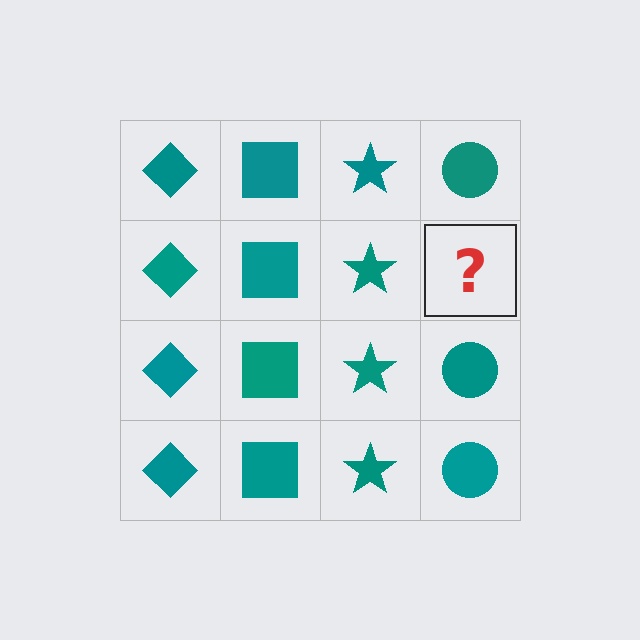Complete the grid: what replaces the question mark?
The question mark should be replaced with a teal circle.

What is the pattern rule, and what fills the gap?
The rule is that each column has a consistent shape. The gap should be filled with a teal circle.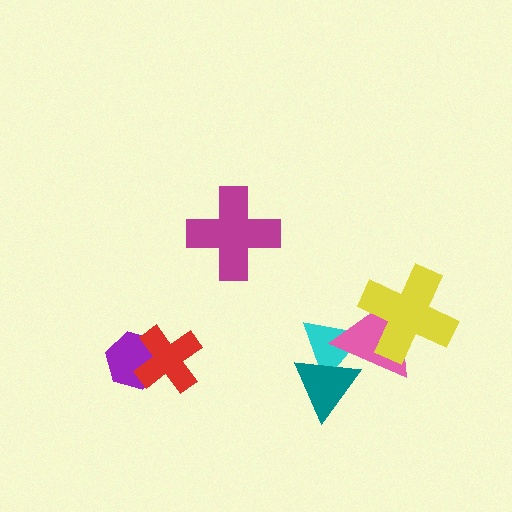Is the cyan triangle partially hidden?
Yes, it is partially covered by another shape.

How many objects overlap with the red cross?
1 object overlaps with the red cross.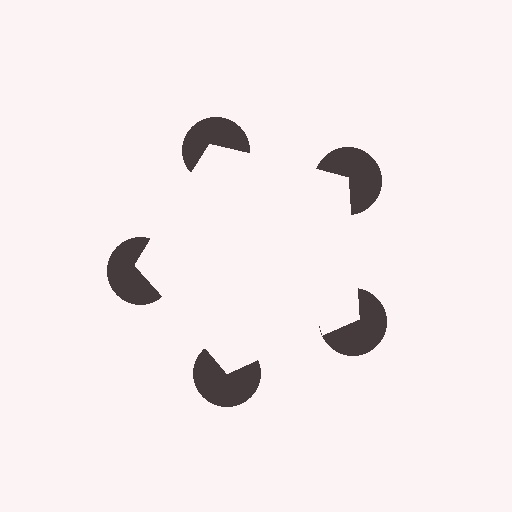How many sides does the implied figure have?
5 sides.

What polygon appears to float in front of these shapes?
An illusory pentagon — its edges are inferred from the aligned wedge cuts in the pac-man discs, not physically drawn.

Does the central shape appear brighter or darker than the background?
It typically appears slightly brighter than the background, even though no actual brightness change is drawn.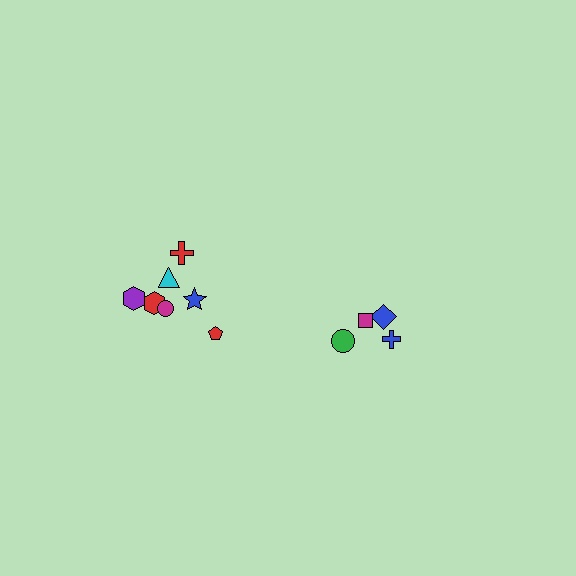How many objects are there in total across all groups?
There are 11 objects.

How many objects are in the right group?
There are 4 objects.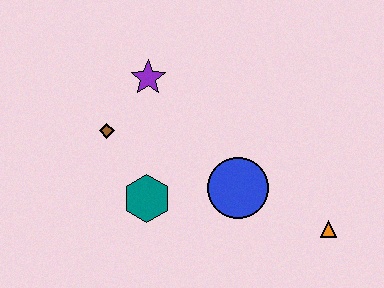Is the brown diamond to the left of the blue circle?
Yes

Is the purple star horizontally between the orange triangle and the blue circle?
No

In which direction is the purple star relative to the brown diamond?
The purple star is above the brown diamond.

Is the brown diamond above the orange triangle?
Yes